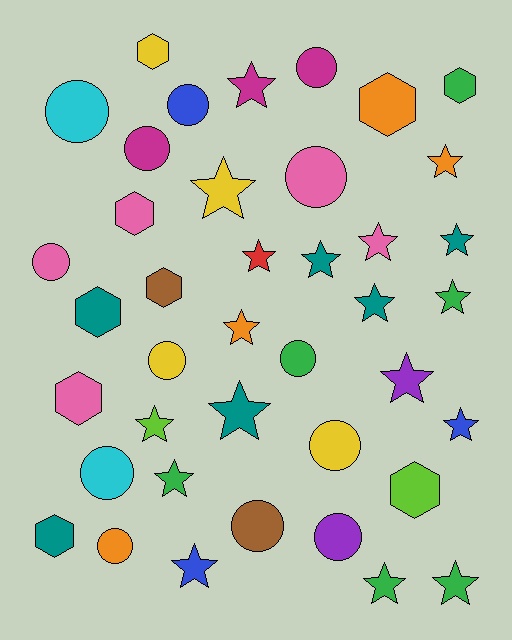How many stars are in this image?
There are 18 stars.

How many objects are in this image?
There are 40 objects.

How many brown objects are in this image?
There are 2 brown objects.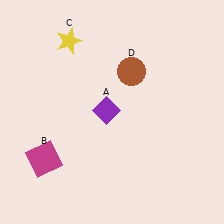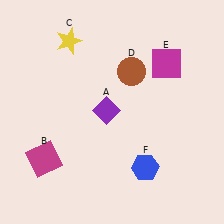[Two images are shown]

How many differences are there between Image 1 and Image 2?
There are 2 differences between the two images.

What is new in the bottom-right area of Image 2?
A blue hexagon (F) was added in the bottom-right area of Image 2.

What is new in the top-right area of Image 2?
A magenta square (E) was added in the top-right area of Image 2.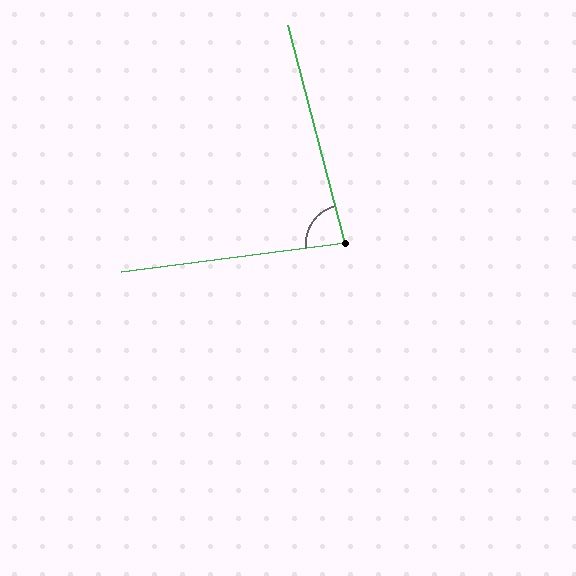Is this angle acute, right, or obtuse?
It is acute.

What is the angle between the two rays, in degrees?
Approximately 83 degrees.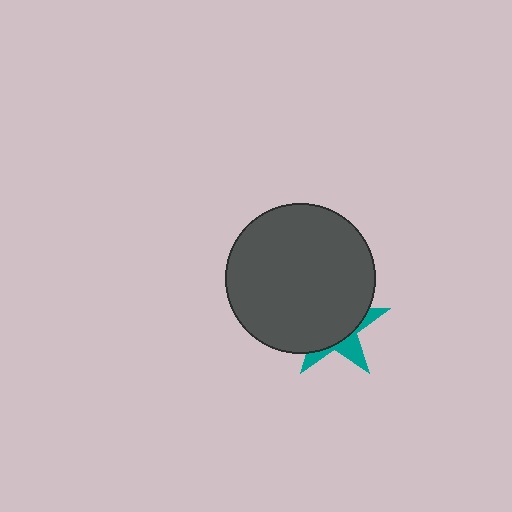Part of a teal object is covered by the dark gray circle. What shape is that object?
It is a star.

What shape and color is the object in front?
The object in front is a dark gray circle.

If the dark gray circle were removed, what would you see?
You would see the complete teal star.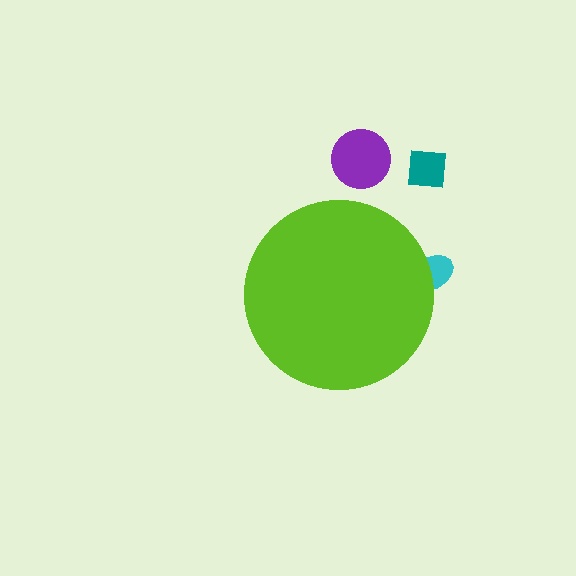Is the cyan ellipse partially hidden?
Yes, the cyan ellipse is partially hidden behind the lime circle.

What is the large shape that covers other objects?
A lime circle.